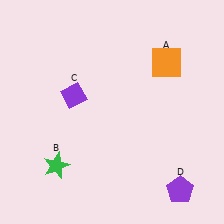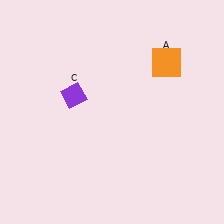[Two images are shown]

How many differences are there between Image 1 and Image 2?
There are 2 differences between the two images.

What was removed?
The green star (B), the purple pentagon (D) were removed in Image 2.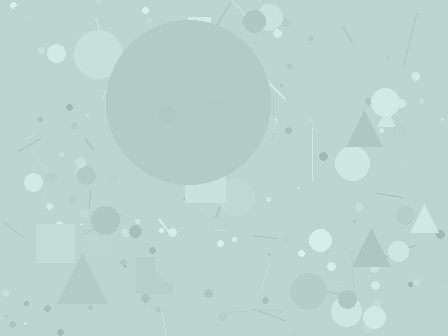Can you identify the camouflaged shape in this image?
The camouflaged shape is a circle.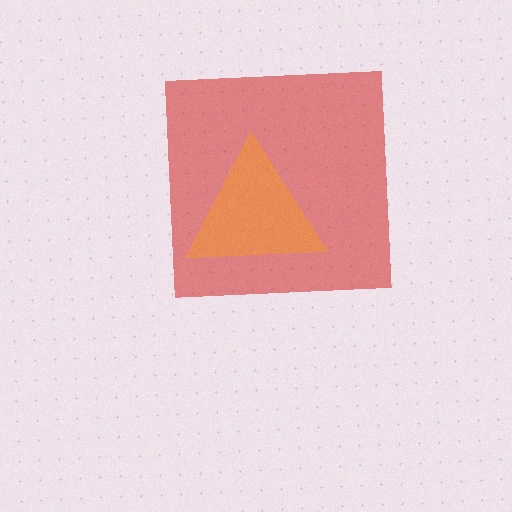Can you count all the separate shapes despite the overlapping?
Yes, there are 2 separate shapes.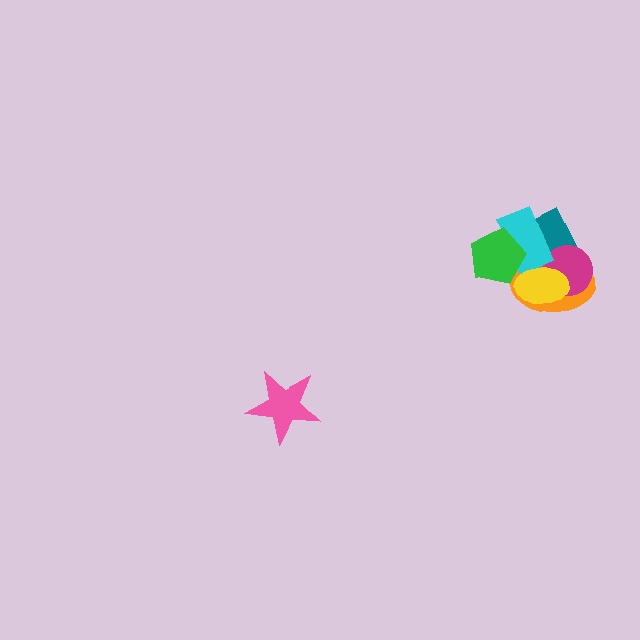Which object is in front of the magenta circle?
The yellow ellipse is in front of the magenta circle.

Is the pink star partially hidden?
No, no other shape covers it.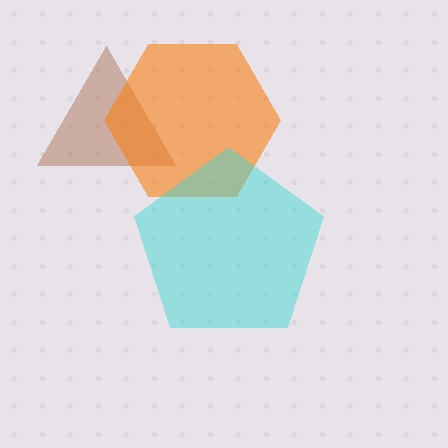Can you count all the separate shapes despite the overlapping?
Yes, there are 3 separate shapes.